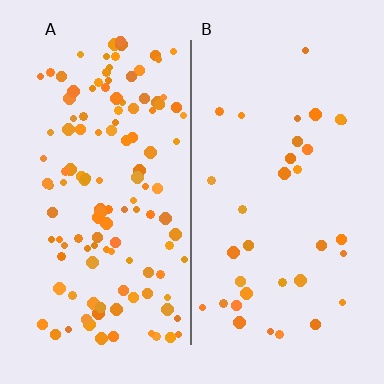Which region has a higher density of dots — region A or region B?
A (the left).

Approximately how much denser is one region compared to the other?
Approximately 3.7× — region A over region B.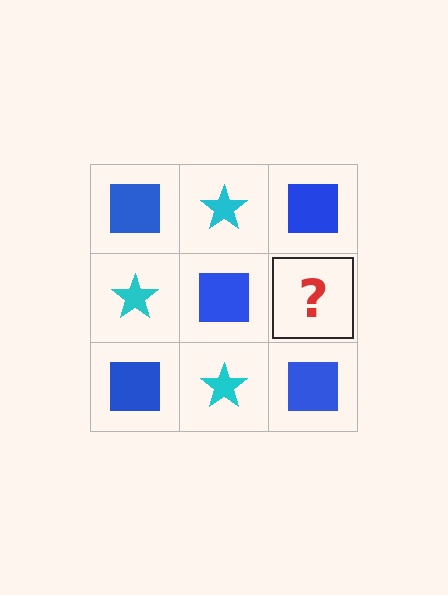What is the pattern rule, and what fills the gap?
The rule is that it alternates blue square and cyan star in a checkerboard pattern. The gap should be filled with a cyan star.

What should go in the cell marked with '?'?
The missing cell should contain a cyan star.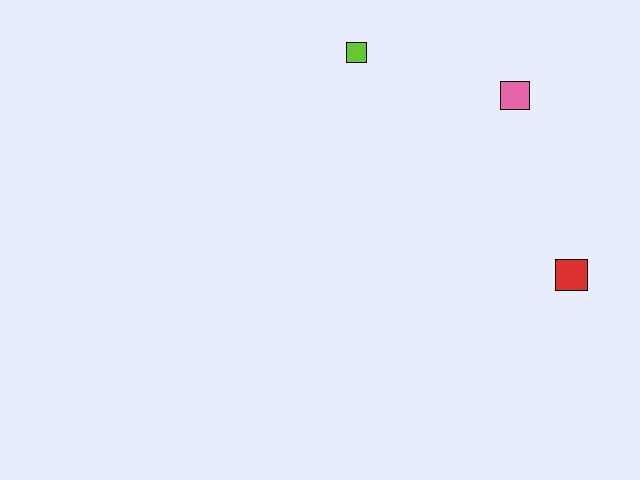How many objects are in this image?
There are 3 objects.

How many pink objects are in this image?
There is 1 pink object.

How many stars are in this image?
There are no stars.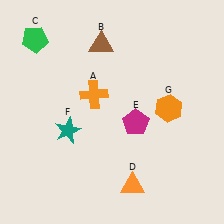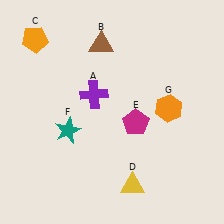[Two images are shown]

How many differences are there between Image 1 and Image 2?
There are 3 differences between the two images.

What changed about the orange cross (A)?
In Image 1, A is orange. In Image 2, it changed to purple.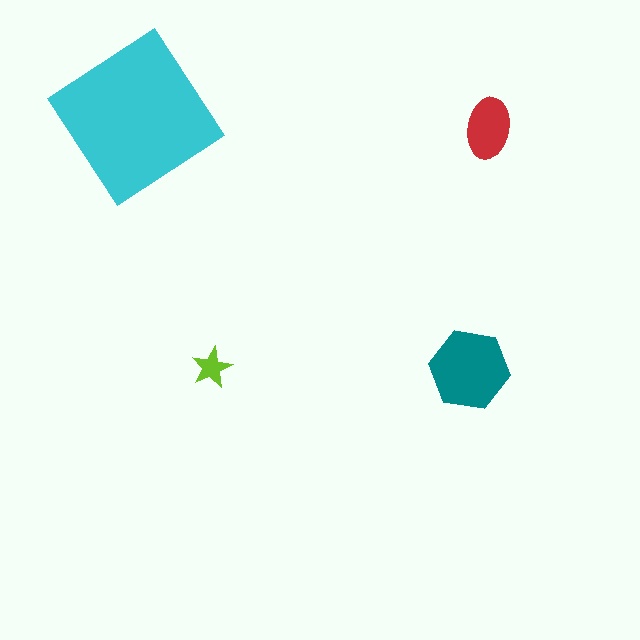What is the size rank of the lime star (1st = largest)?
4th.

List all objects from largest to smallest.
The cyan diamond, the teal hexagon, the red ellipse, the lime star.